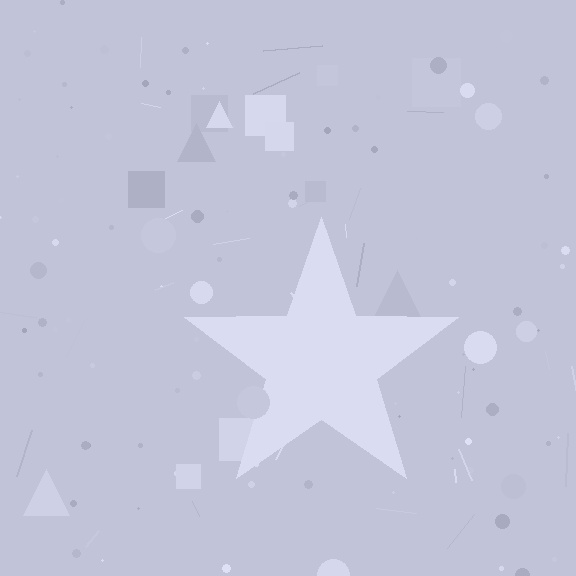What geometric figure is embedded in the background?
A star is embedded in the background.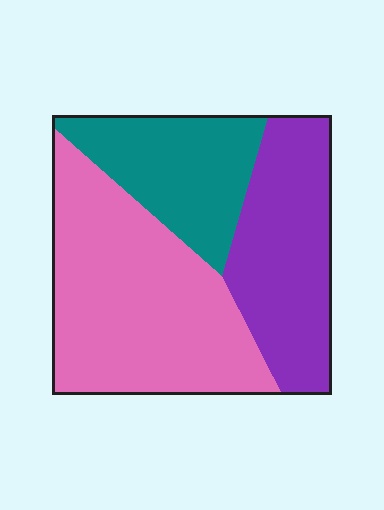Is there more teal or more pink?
Pink.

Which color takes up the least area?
Teal, at roughly 25%.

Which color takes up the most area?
Pink, at roughly 45%.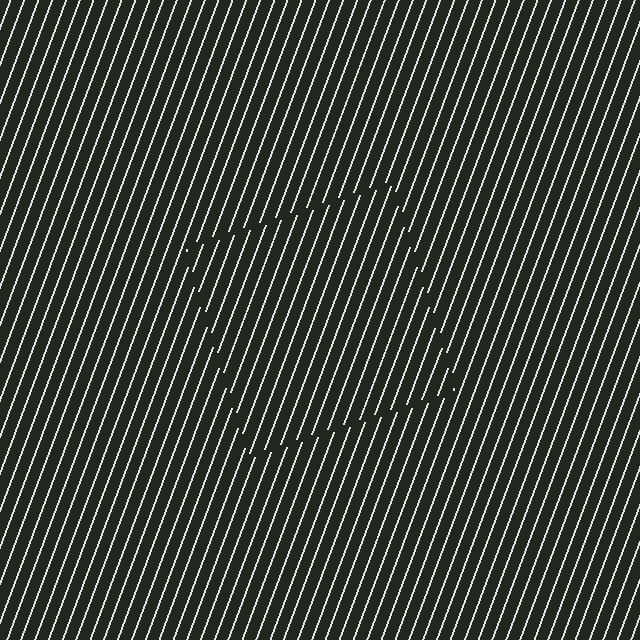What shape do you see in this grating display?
An illusory square. The interior of the shape contains the same grating, shifted by half a period — the contour is defined by the phase discontinuity where line-ends from the inner and outer gratings abut.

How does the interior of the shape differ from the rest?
The interior of the shape contains the same grating, shifted by half a period — the contour is defined by the phase discontinuity where line-ends from the inner and outer gratings abut.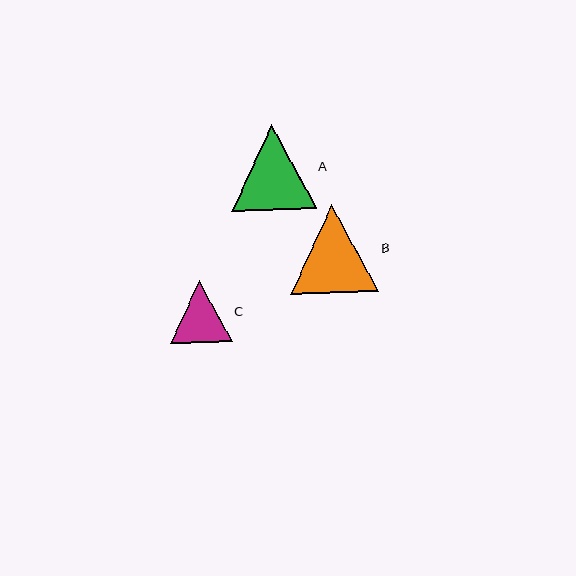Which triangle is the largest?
Triangle B is the largest with a size of approximately 88 pixels.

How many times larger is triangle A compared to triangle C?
Triangle A is approximately 1.4 times the size of triangle C.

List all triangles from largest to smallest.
From largest to smallest: B, A, C.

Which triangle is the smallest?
Triangle C is the smallest with a size of approximately 62 pixels.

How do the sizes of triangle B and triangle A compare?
Triangle B and triangle A are approximately the same size.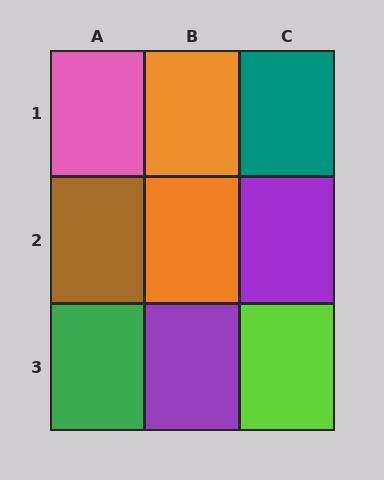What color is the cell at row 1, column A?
Pink.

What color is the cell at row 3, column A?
Green.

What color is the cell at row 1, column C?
Teal.